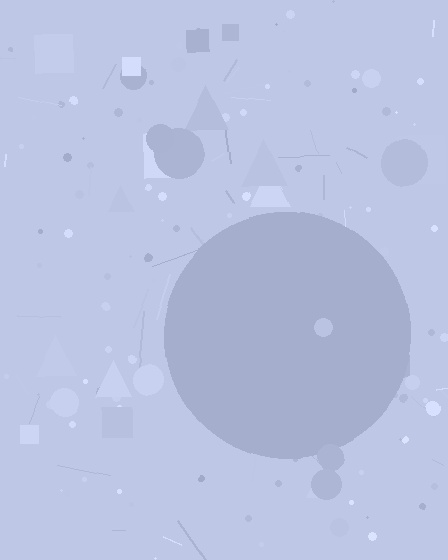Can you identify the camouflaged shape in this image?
The camouflaged shape is a circle.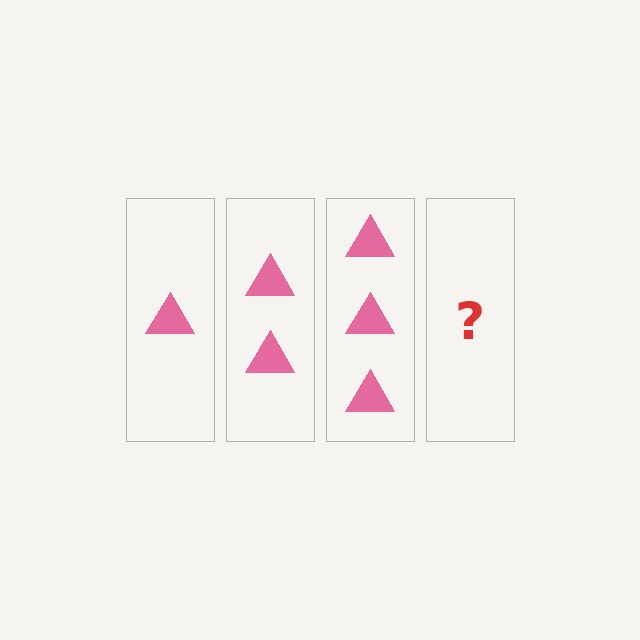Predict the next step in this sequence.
The next step is 4 triangles.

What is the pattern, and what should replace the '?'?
The pattern is that each step adds one more triangle. The '?' should be 4 triangles.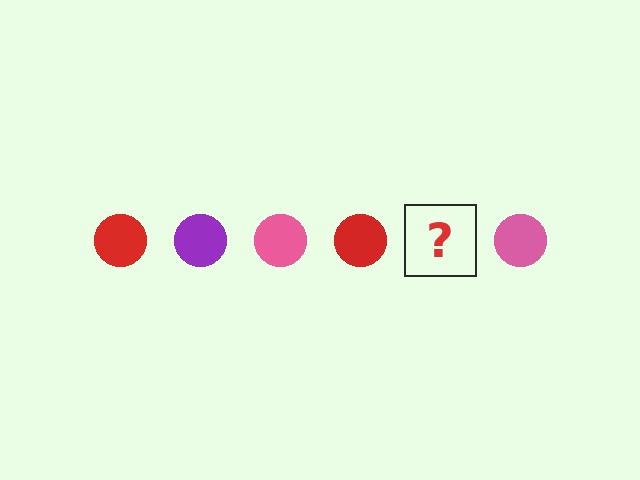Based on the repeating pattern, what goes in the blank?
The blank should be a purple circle.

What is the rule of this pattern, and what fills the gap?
The rule is that the pattern cycles through red, purple, pink circles. The gap should be filled with a purple circle.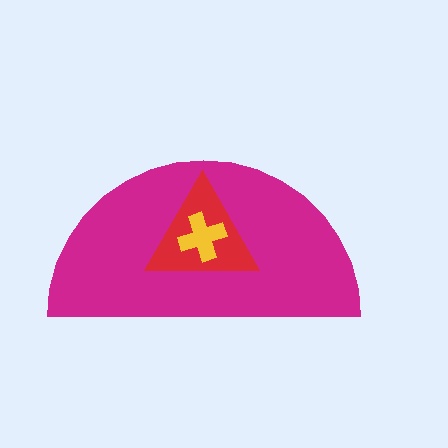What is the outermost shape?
The magenta semicircle.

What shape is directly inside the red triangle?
The yellow cross.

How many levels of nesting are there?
3.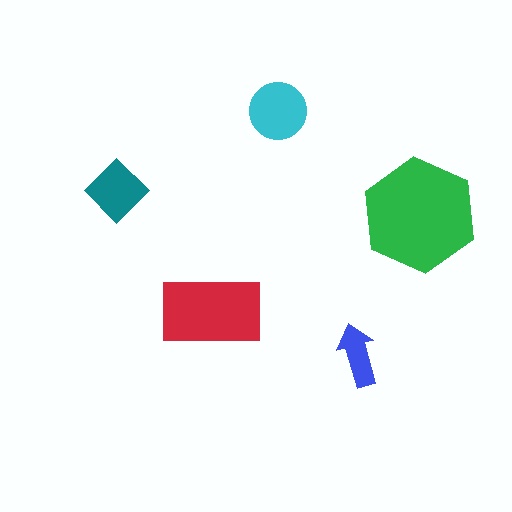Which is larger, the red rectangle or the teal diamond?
The red rectangle.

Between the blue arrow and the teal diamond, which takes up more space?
The teal diamond.